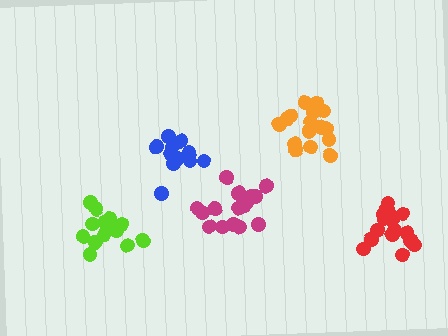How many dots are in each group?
Group 1: 12 dots, Group 2: 17 dots, Group 3: 17 dots, Group 4: 17 dots, Group 5: 14 dots (77 total).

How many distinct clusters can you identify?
There are 5 distinct clusters.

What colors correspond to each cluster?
The clusters are colored: blue, red, orange, magenta, lime.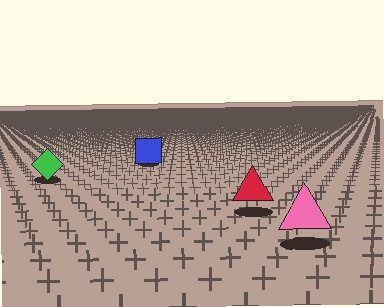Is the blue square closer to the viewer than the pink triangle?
No. The pink triangle is closer — you can tell from the texture gradient: the ground texture is coarser near it.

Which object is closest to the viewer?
The pink triangle is closest. The texture marks near it are larger and more spread out.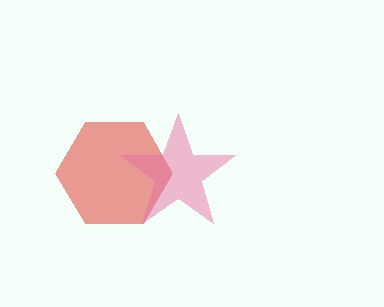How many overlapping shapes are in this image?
There are 2 overlapping shapes in the image.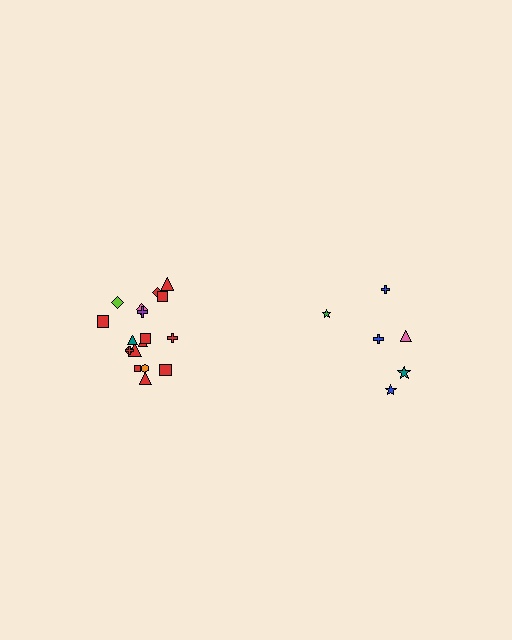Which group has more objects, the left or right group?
The left group.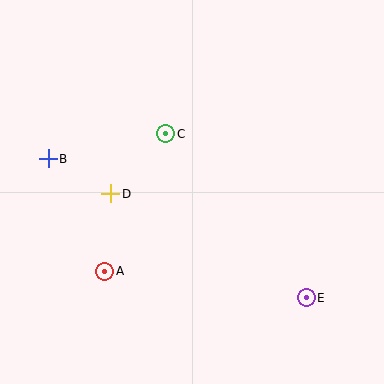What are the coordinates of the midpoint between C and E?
The midpoint between C and E is at (236, 216).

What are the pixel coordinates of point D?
Point D is at (111, 194).